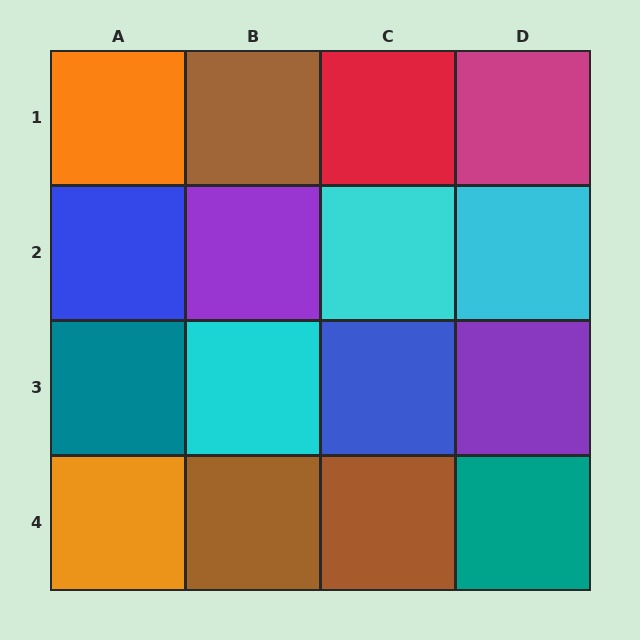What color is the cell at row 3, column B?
Cyan.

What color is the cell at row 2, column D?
Cyan.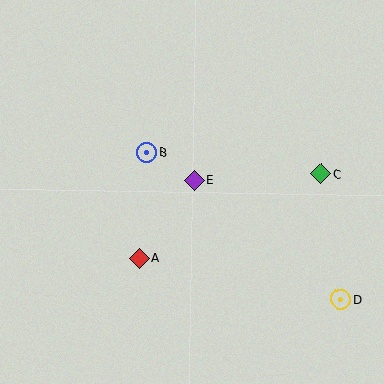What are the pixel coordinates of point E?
Point E is at (195, 180).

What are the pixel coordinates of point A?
Point A is at (139, 258).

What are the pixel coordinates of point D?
Point D is at (341, 299).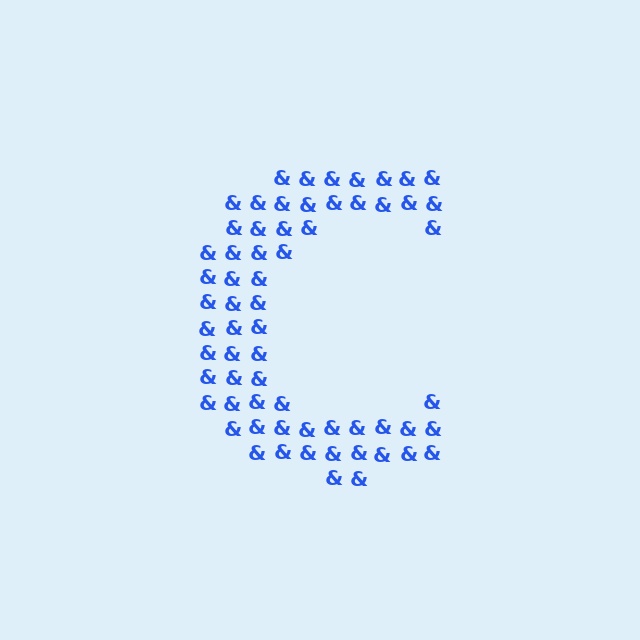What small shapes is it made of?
It is made of small ampersands.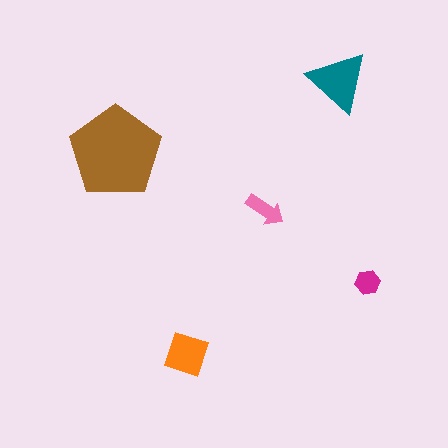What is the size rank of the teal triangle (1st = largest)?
2nd.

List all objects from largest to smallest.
The brown pentagon, the teal triangle, the orange diamond, the pink arrow, the magenta hexagon.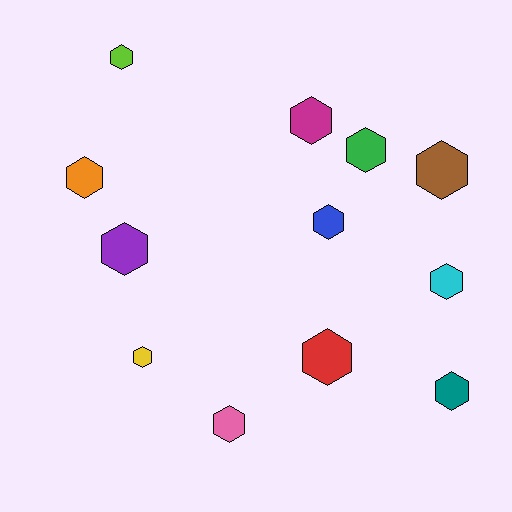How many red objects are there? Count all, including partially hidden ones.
There is 1 red object.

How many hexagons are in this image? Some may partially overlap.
There are 12 hexagons.